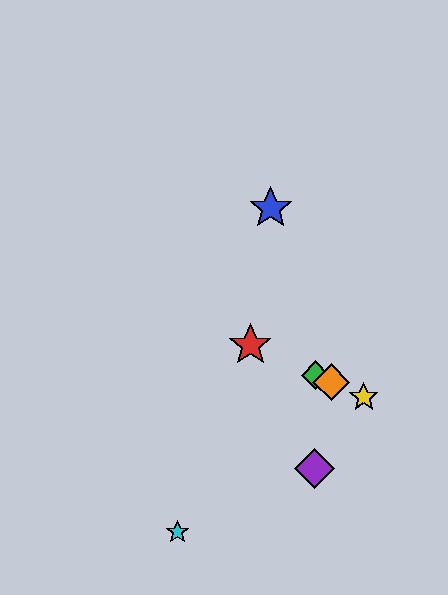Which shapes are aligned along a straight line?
The red star, the green diamond, the yellow star, the orange diamond are aligned along a straight line.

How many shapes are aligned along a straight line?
4 shapes (the red star, the green diamond, the yellow star, the orange diamond) are aligned along a straight line.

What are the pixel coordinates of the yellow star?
The yellow star is at (364, 397).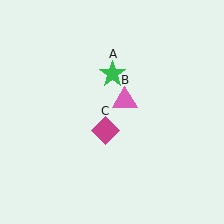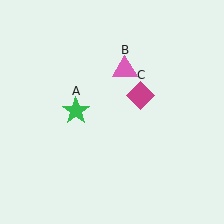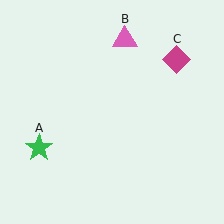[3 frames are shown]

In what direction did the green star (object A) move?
The green star (object A) moved down and to the left.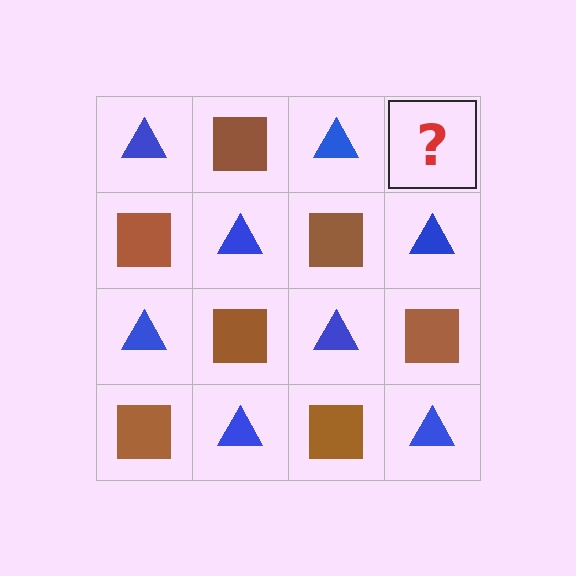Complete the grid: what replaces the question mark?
The question mark should be replaced with a brown square.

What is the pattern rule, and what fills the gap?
The rule is that it alternates blue triangle and brown square in a checkerboard pattern. The gap should be filled with a brown square.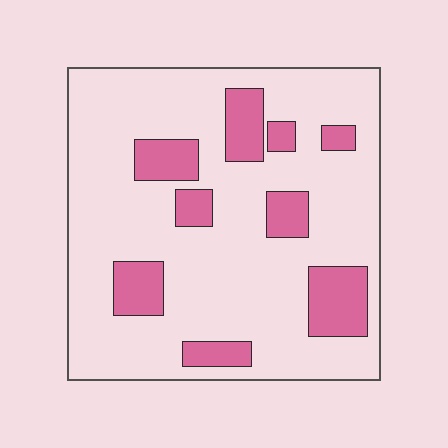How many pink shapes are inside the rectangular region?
9.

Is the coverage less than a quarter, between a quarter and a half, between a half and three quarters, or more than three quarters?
Less than a quarter.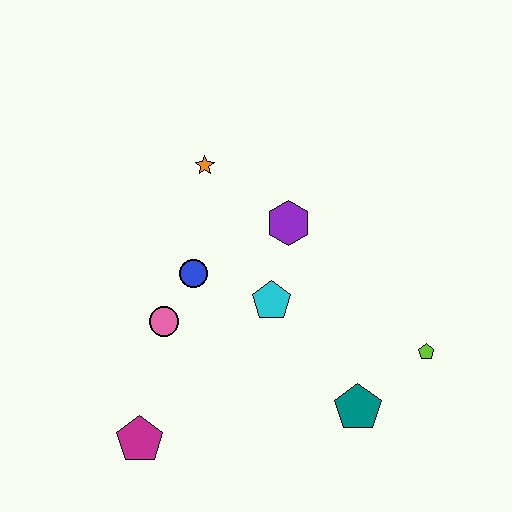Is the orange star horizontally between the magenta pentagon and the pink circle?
No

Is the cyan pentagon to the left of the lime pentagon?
Yes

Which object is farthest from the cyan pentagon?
The magenta pentagon is farthest from the cyan pentagon.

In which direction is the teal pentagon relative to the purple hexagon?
The teal pentagon is below the purple hexagon.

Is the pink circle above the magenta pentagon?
Yes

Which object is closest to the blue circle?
The pink circle is closest to the blue circle.